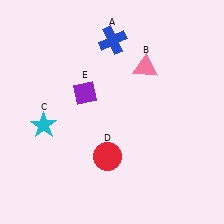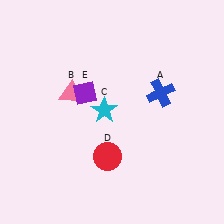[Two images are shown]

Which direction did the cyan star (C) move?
The cyan star (C) moved right.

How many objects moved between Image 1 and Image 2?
3 objects moved between the two images.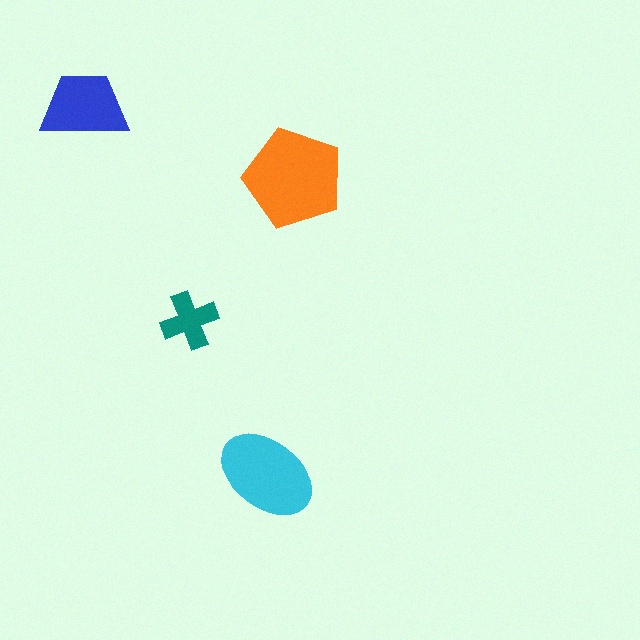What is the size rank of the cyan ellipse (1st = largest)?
2nd.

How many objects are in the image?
There are 4 objects in the image.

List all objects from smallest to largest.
The teal cross, the blue trapezoid, the cyan ellipse, the orange pentagon.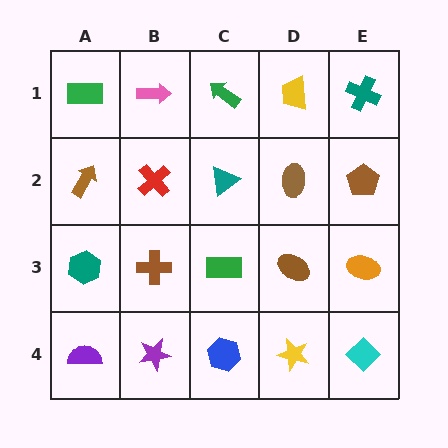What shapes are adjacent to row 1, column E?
A brown pentagon (row 2, column E), a yellow trapezoid (row 1, column D).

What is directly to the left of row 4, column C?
A purple star.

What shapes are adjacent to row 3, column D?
A brown ellipse (row 2, column D), a yellow star (row 4, column D), a green rectangle (row 3, column C), an orange ellipse (row 3, column E).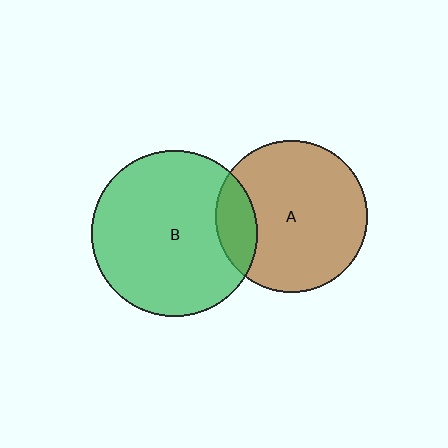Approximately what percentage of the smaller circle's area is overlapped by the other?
Approximately 15%.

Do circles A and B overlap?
Yes.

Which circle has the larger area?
Circle B (green).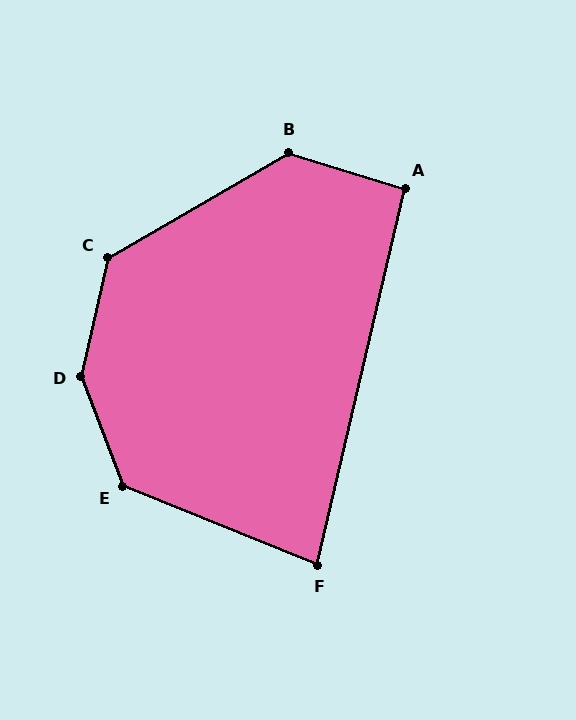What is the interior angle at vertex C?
Approximately 133 degrees (obtuse).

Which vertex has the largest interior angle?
D, at approximately 146 degrees.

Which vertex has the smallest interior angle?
F, at approximately 81 degrees.